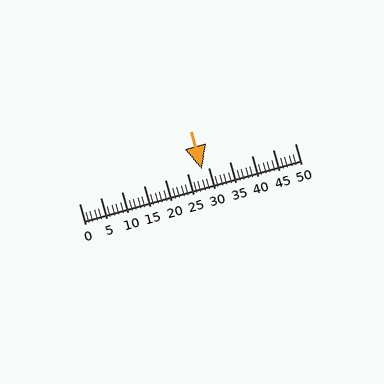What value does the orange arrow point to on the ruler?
The orange arrow points to approximately 28.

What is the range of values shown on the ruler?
The ruler shows values from 0 to 50.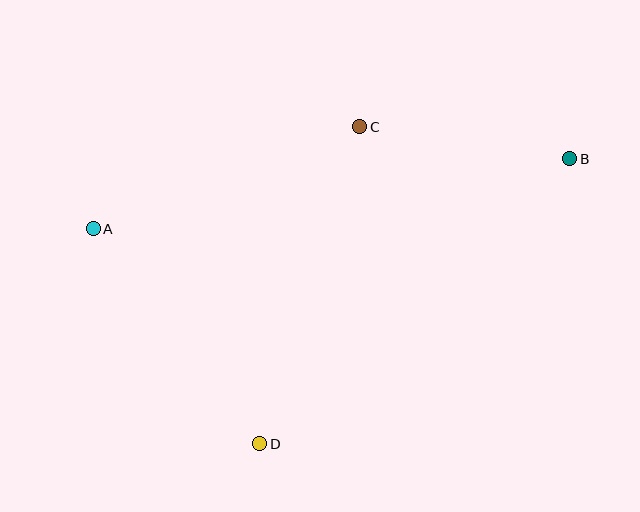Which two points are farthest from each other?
Points A and B are farthest from each other.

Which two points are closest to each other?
Points B and C are closest to each other.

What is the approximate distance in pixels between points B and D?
The distance between B and D is approximately 421 pixels.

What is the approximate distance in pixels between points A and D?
The distance between A and D is approximately 272 pixels.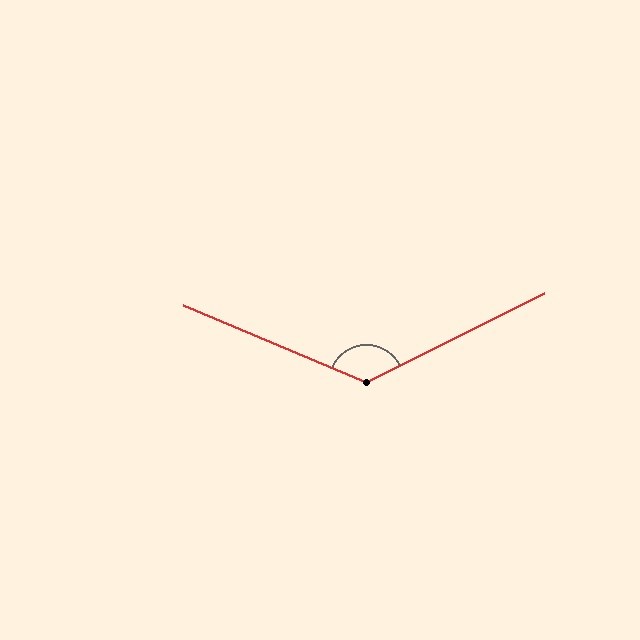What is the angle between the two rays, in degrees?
Approximately 131 degrees.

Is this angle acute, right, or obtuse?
It is obtuse.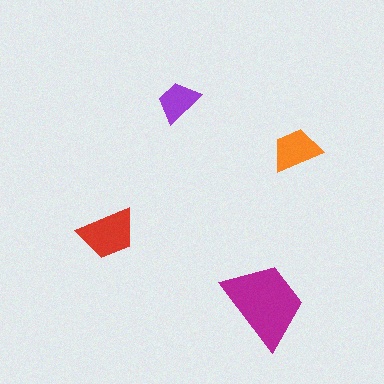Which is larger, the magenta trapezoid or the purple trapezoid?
The magenta one.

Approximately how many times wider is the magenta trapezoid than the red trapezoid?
About 1.5 times wider.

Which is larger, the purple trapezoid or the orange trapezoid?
The orange one.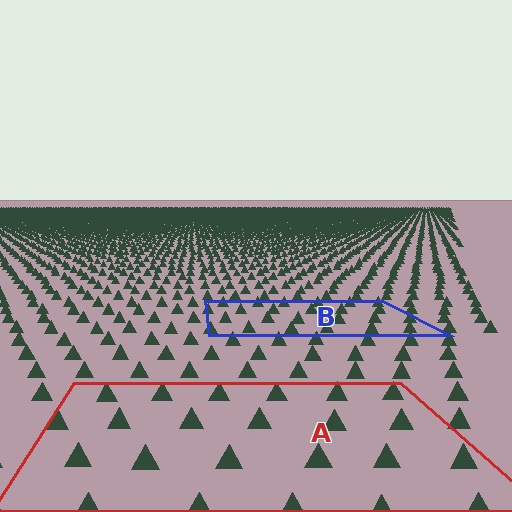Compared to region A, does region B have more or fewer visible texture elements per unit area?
Region B has more texture elements per unit area — they are packed more densely because it is farther away.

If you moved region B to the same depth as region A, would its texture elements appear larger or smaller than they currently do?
They would appear larger. At a closer depth, the same texture elements are projected at a bigger on-screen size.